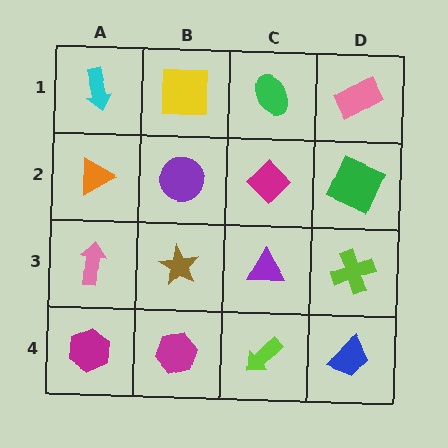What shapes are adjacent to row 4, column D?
A lime cross (row 3, column D), a lime arrow (row 4, column C).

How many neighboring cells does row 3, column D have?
3.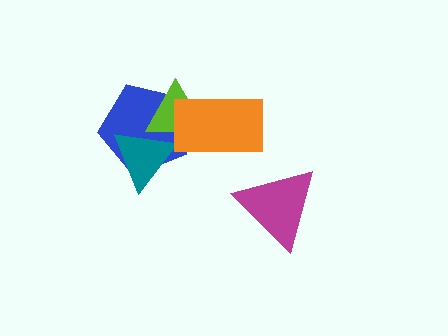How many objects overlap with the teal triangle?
2 objects overlap with the teal triangle.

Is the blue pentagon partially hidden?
Yes, it is partially covered by another shape.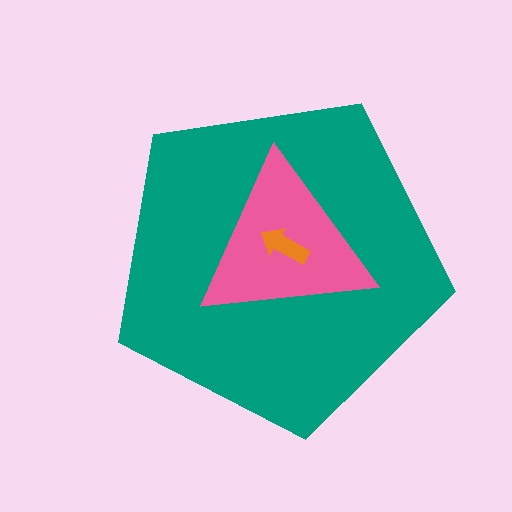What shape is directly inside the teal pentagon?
The pink triangle.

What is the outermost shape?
The teal pentagon.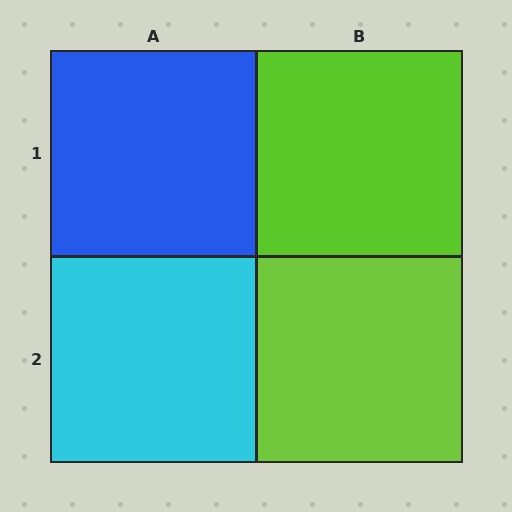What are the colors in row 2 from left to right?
Cyan, lime.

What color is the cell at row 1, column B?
Lime.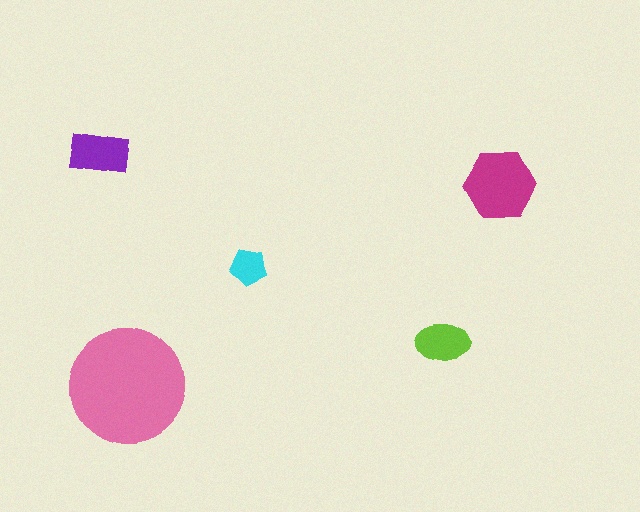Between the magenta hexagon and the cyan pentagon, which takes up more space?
The magenta hexagon.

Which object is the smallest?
The cyan pentagon.